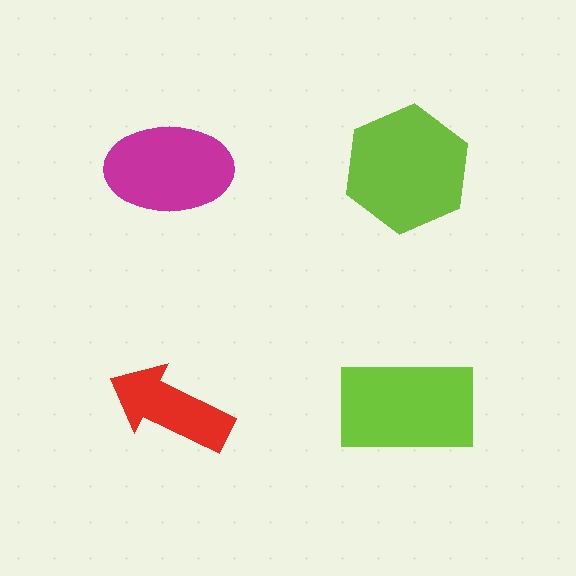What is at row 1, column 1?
A magenta ellipse.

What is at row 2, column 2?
A lime rectangle.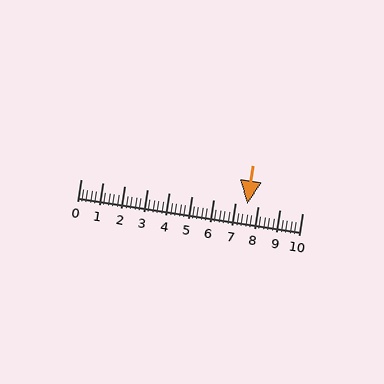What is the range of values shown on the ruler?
The ruler shows values from 0 to 10.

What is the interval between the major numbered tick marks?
The major tick marks are spaced 1 units apart.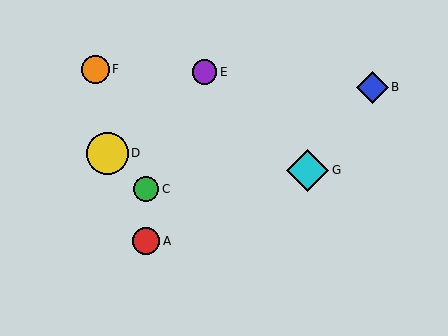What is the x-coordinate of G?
Object G is at x≈308.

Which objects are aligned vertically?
Objects A, C are aligned vertically.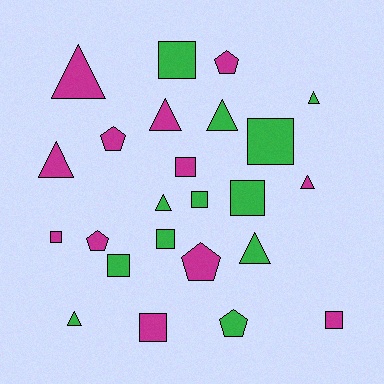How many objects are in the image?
There are 24 objects.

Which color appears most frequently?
Magenta, with 12 objects.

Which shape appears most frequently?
Square, with 10 objects.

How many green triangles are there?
There are 5 green triangles.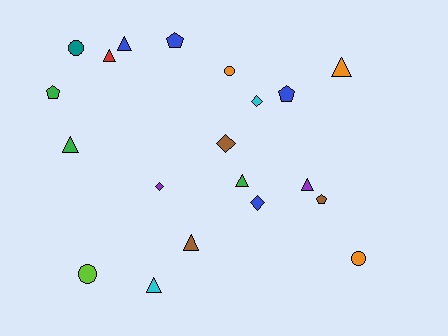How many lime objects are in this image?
There is 1 lime object.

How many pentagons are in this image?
There are 4 pentagons.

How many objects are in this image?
There are 20 objects.